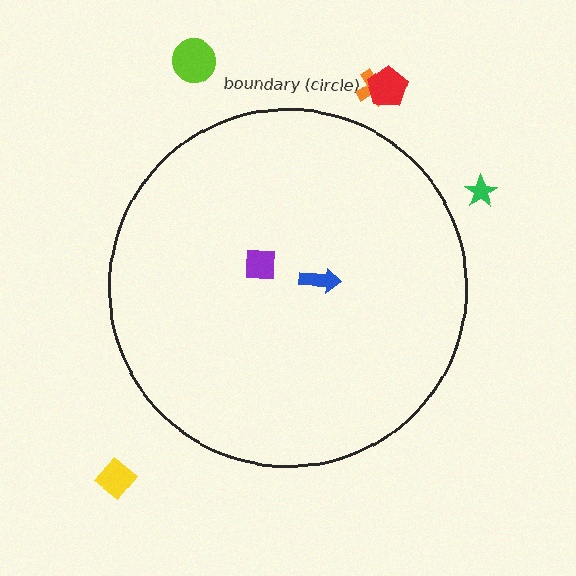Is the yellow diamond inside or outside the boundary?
Outside.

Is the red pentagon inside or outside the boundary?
Outside.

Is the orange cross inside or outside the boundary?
Outside.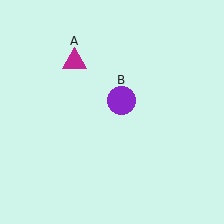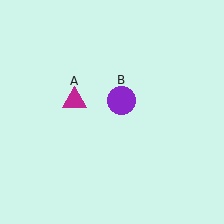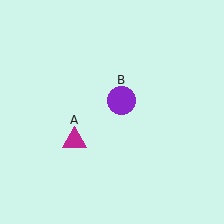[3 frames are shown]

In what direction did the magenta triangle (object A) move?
The magenta triangle (object A) moved down.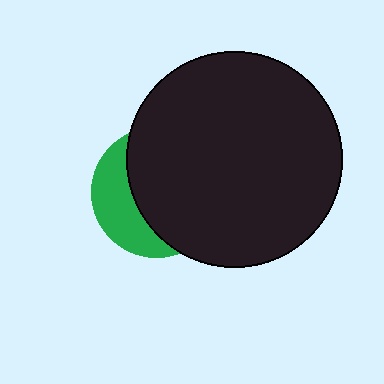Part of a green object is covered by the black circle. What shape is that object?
It is a circle.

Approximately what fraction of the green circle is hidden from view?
Roughly 66% of the green circle is hidden behind the black circle.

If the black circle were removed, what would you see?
You would see the complete green circle.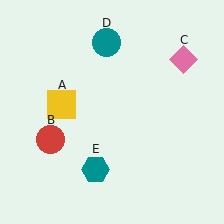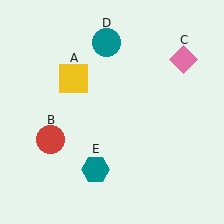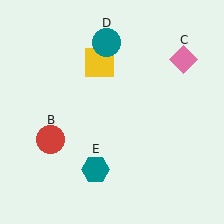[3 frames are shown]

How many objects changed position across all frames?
1 object changed position: yellow square (object A).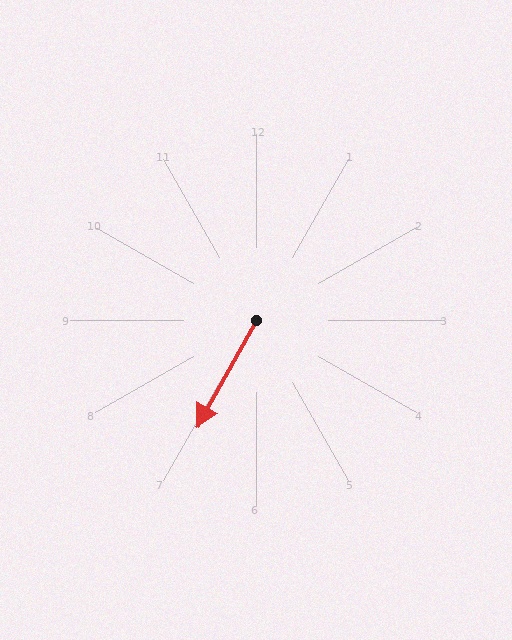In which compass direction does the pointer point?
Southwest.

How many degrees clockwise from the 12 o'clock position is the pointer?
Approximately 209 degrees.